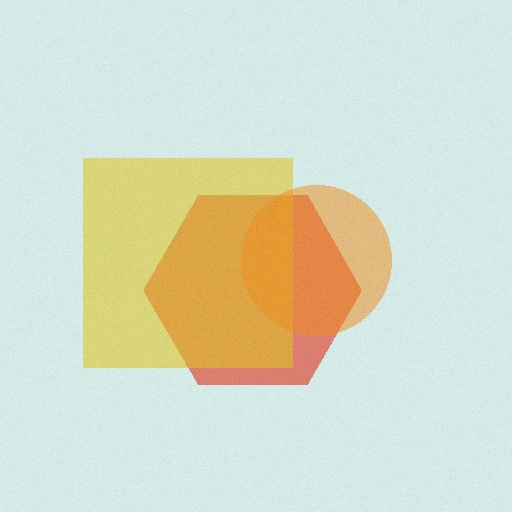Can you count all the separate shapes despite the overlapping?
Yes, there are 3 separate shapes.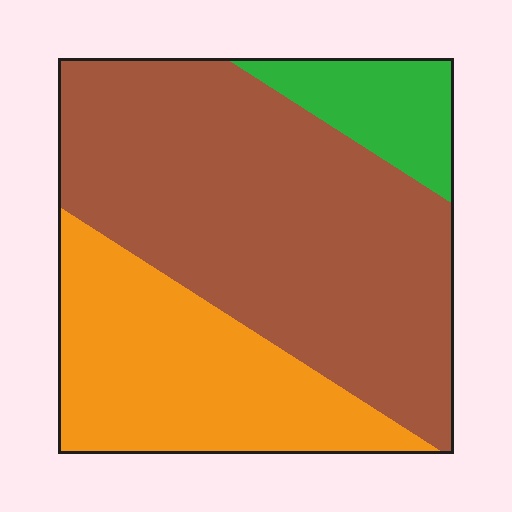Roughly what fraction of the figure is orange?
Orange takes up about one third (1/3) of the figure.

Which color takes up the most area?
Brown, at roughly 60%.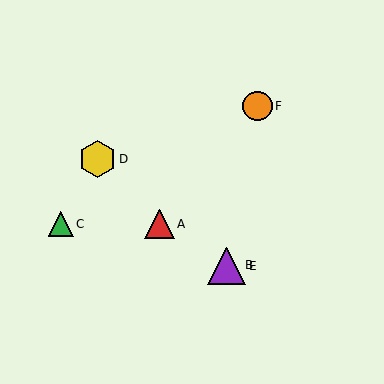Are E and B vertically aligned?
Yes, both are at x≈227.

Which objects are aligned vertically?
Objects B, E are aligned vertically.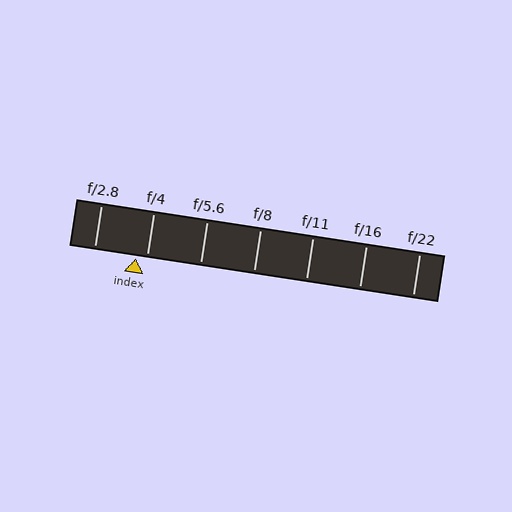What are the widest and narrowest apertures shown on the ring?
The widest aperture shown is f/2.8 and the narrowest is f/22.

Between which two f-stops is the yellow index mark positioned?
The index mark is between f/2.8 and f/4.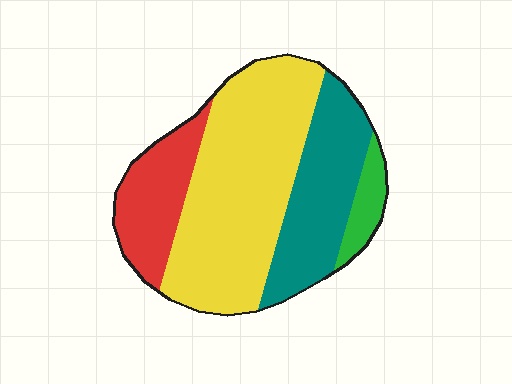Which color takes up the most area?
Yellow, at roughly 50%.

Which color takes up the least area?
Green, at roughly 5%.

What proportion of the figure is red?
Red covers around 20% of the figure.